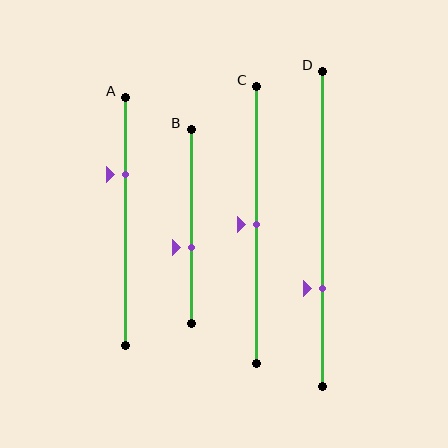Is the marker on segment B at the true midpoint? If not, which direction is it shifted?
No, the marker on segment B is shifted downward by about 11% of the segment length.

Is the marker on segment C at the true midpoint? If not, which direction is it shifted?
Yes, the marker on segment C is at the true midpoint.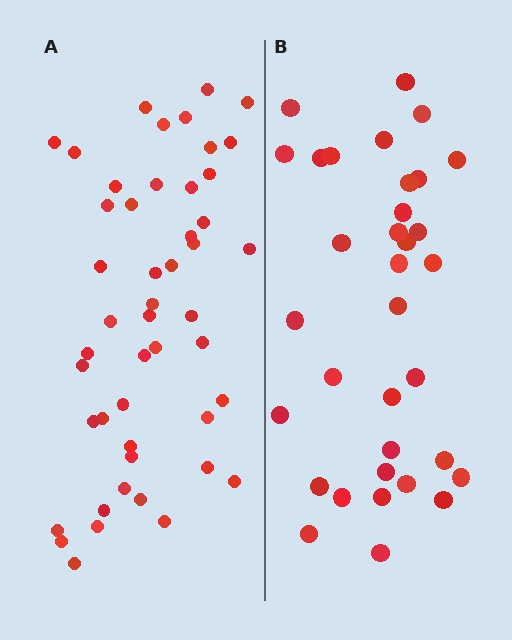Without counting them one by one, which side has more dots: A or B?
Region A (the left region) has more dots.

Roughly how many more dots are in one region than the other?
Region A has approximately 15 more dots than region B.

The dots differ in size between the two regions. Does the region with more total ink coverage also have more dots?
No. Region B has more total ink coverage because its dots are larger, but region A actually contains more individual dots. Total area can be misleading — the number of items is what matters here.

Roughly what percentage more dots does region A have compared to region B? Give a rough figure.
About 40% more.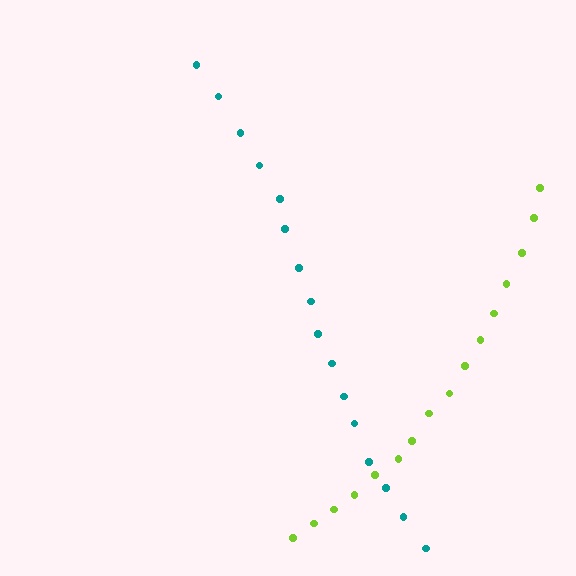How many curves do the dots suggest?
There are 2 distinct paths.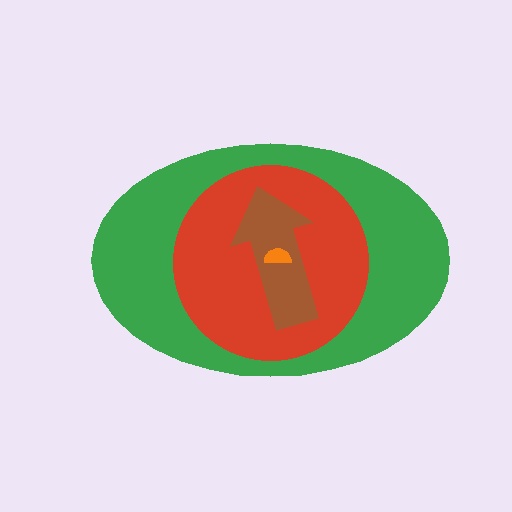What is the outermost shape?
The green ellipse.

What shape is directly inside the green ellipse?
The red circle.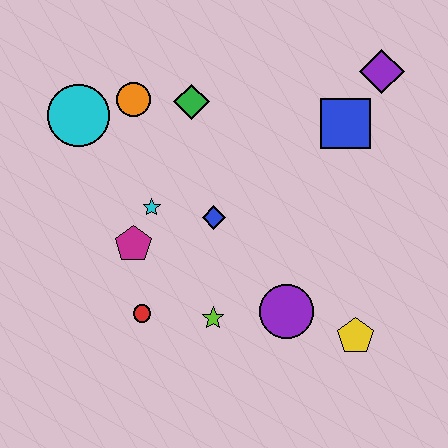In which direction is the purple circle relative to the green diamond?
The purple circle is below the green diamond.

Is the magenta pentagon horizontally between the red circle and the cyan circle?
Yes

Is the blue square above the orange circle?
No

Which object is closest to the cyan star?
The magenta pentagon is closest to the cyan star.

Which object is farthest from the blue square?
The red circle is farthest from the blue square.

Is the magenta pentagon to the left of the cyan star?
Yes